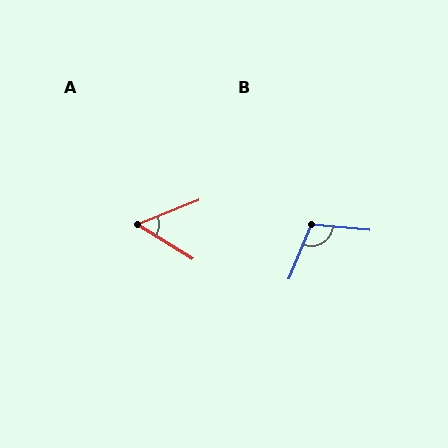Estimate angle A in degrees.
Approximately 54 degrees.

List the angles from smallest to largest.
A (54°), B (108°).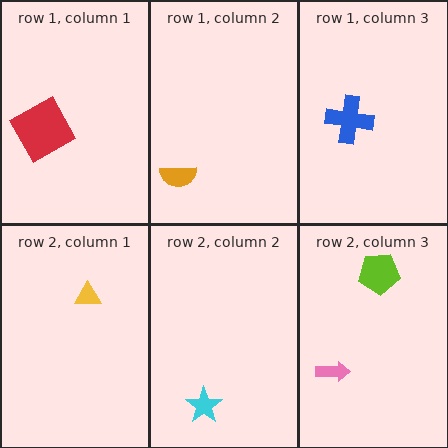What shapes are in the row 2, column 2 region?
The cyan star.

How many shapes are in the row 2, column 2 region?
1.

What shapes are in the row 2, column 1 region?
The yellow triangle.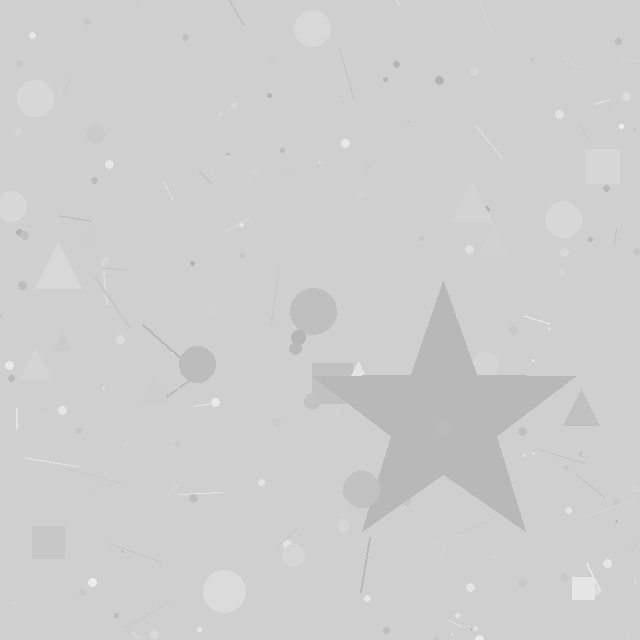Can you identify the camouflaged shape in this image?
The camouflaged shape is a star.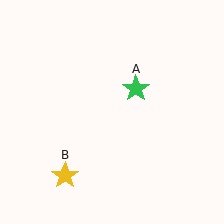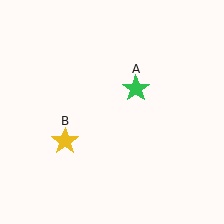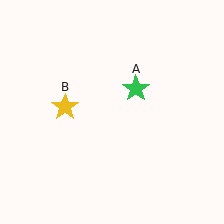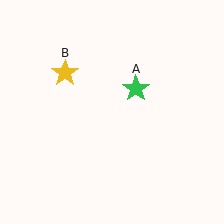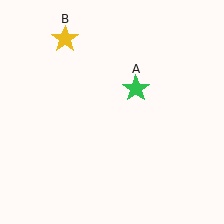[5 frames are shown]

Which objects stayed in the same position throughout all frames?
Green star (object A) remained stationary.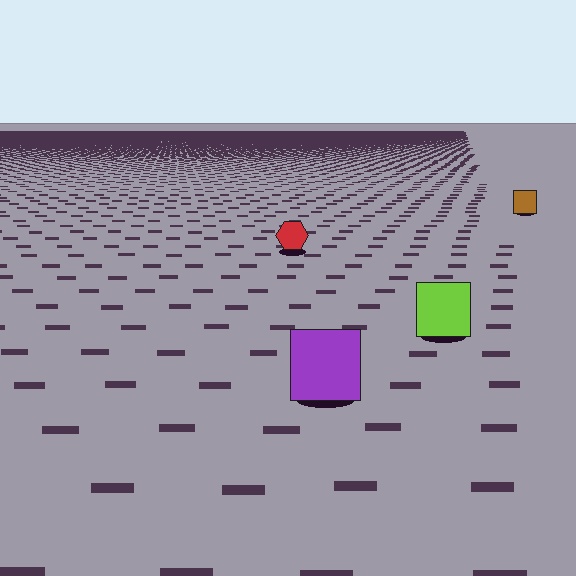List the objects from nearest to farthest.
From nearest to farthest: the purple square, the lime square, the red hexagon, the brown square.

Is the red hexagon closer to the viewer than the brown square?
Yes. The red hexagon is closer — you can tell from the texture gradient: the ground texture is coarser near it.